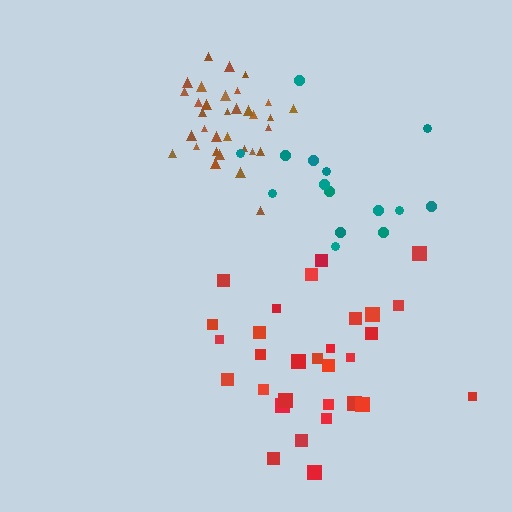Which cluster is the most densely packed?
Brown.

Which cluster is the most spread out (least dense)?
Teal.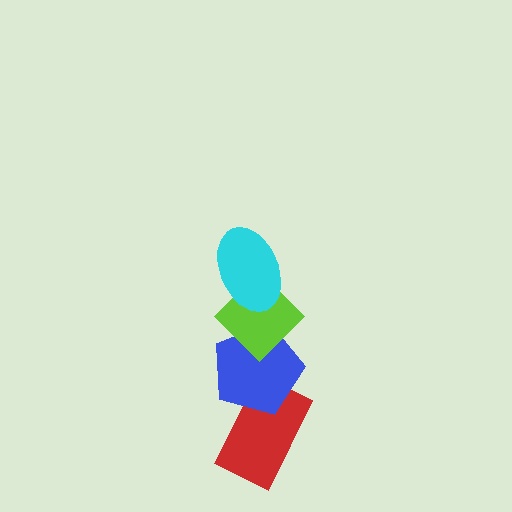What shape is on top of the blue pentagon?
The lime diamond is on top of the blue pentagon.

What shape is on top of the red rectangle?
The blue pentagon is on top of the red rectangle.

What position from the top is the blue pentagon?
The blue pentagon is 3rd from the top.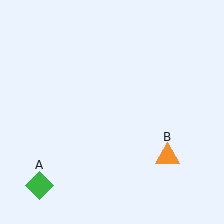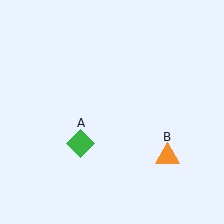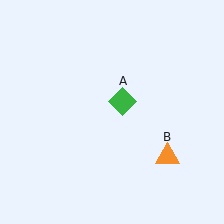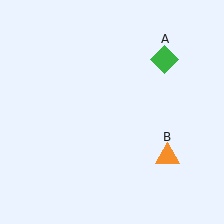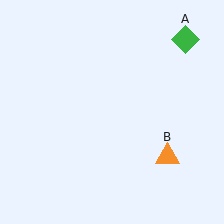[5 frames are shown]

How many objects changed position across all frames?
1 object changed position: green diamond (object A).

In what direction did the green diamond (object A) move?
The green diamond (object A) moved up and to the right.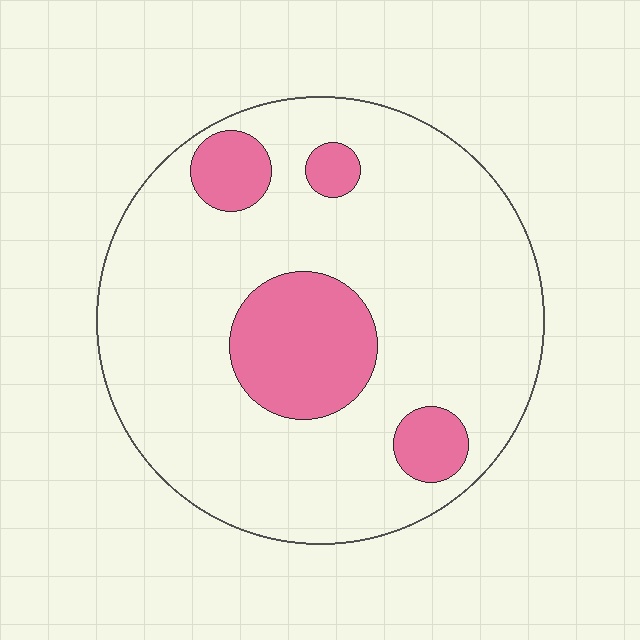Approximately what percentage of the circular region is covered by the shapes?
Approximately 20%.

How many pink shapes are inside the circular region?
4.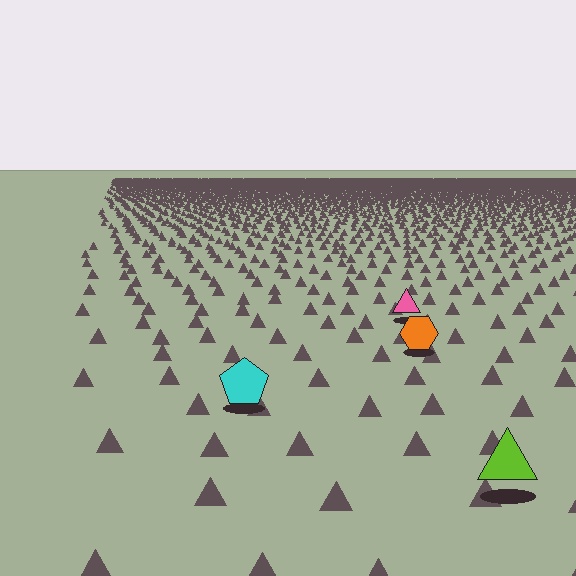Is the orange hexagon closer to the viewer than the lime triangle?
No. The lime triangle is closer — you can tell from the texture gradient: the ground texture is coarser near it.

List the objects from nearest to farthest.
From nearest to farthest: the lime triangle, the cyan pentagon, the orange hexagon, the pink triangle.